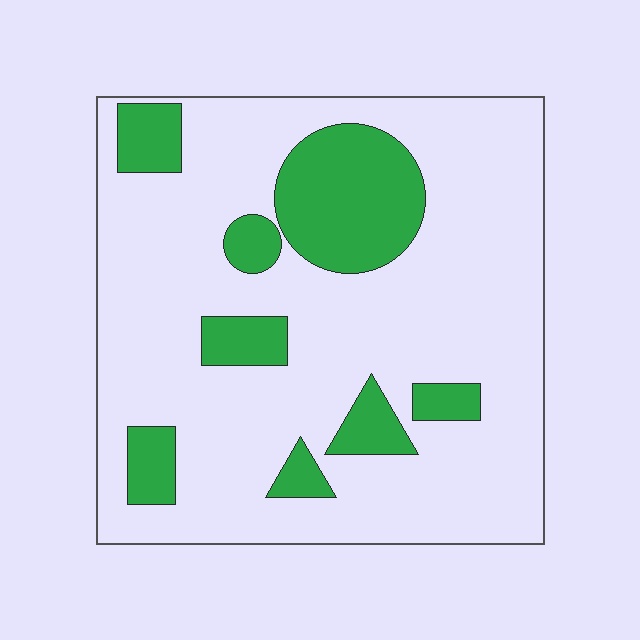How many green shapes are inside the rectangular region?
8.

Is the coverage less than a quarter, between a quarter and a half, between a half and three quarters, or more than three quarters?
Less than a quarter.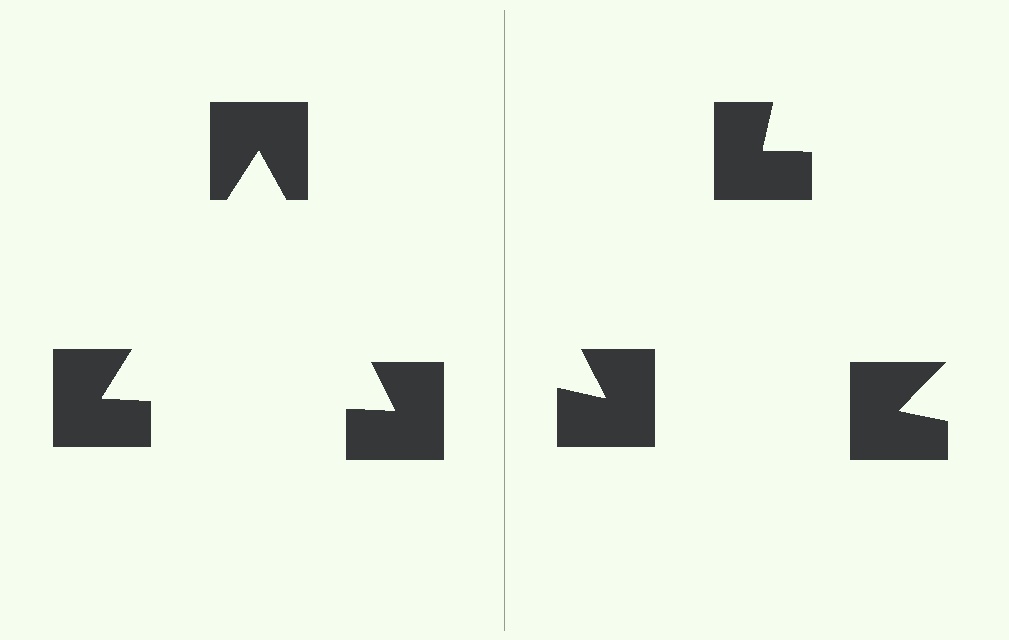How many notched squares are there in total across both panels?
6 — 3 on each side.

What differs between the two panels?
The notched squares are positioned identically on both sides; only the wedge orientations differ. On the left they align to a triangle; on the right they are misaligned.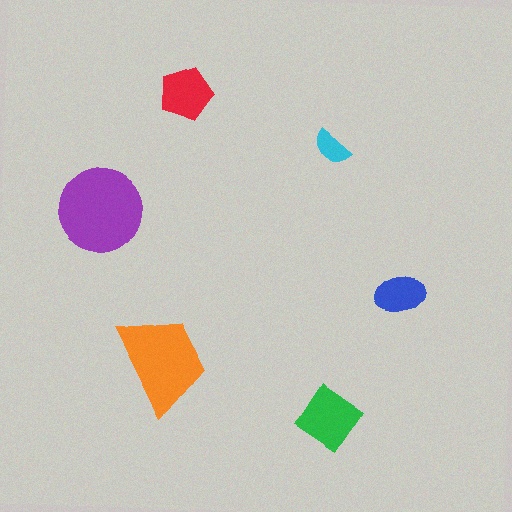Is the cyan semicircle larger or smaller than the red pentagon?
Smaller.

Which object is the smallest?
The cyan semicircle.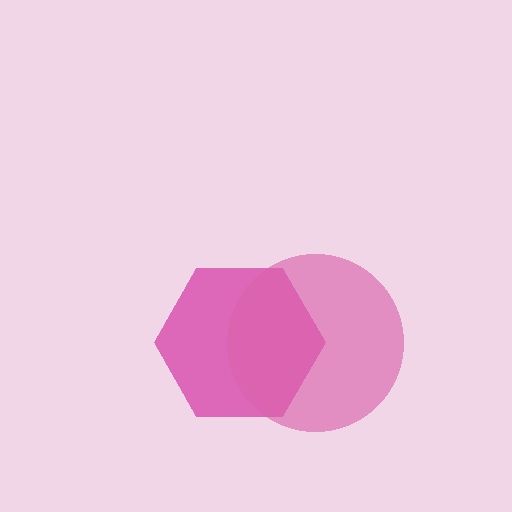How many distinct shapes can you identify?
There are 2 distinct shapes: a magenta hexagon, a pink circle.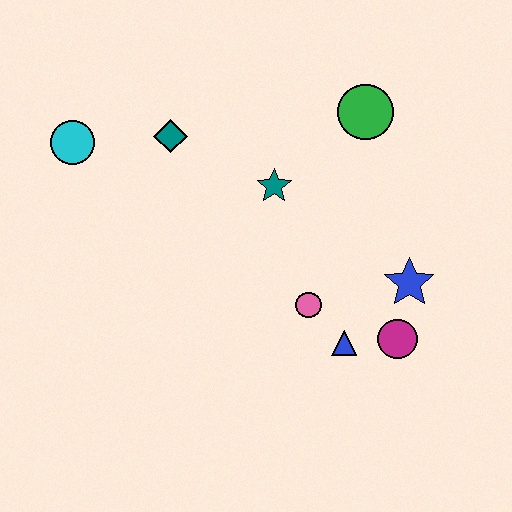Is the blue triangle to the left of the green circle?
Yes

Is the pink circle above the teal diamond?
No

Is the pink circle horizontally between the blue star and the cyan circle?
Yes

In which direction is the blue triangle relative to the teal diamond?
The blue triangle is below the teal diamond.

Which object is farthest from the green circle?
The cyan circle is farthest from the green circle.